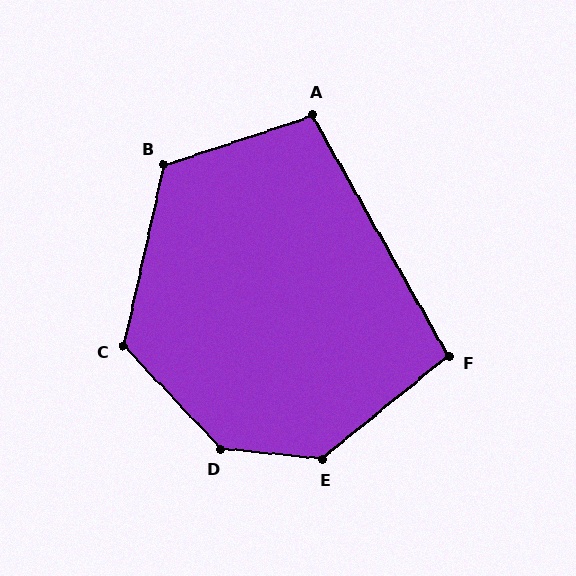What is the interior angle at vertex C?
Approximately 124 degrees (obtuse).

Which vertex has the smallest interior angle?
F, at approximately 100 degrees.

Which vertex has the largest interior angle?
D, at approximately 139 degrees.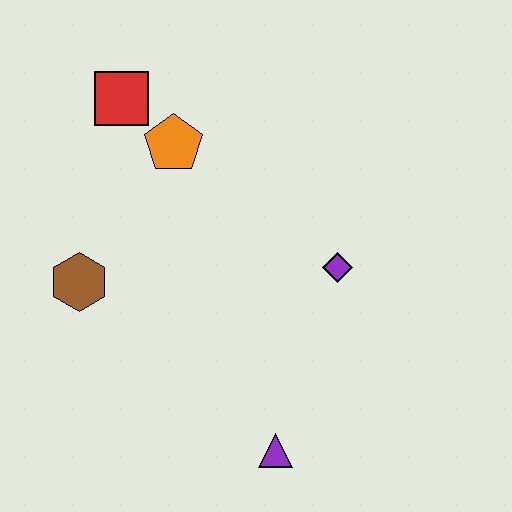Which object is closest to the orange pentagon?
The red square is closest to the orange pentagon.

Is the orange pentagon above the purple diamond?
Yes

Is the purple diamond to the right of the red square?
Yes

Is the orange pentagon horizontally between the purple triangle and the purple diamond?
No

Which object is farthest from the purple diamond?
The red square is farthest from the purple diamond.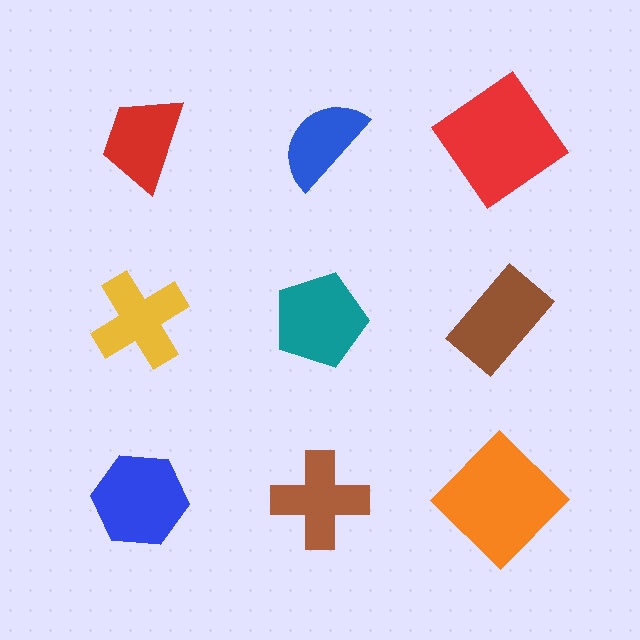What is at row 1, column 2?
A blue semicircle.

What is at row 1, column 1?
A red trapezoid.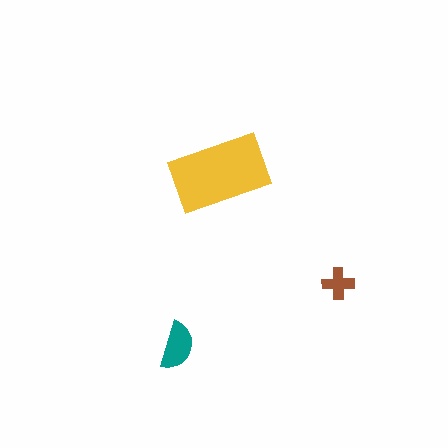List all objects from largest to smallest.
The yellow rectangle, the teal semicircle, the brown cross.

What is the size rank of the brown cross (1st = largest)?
3rd.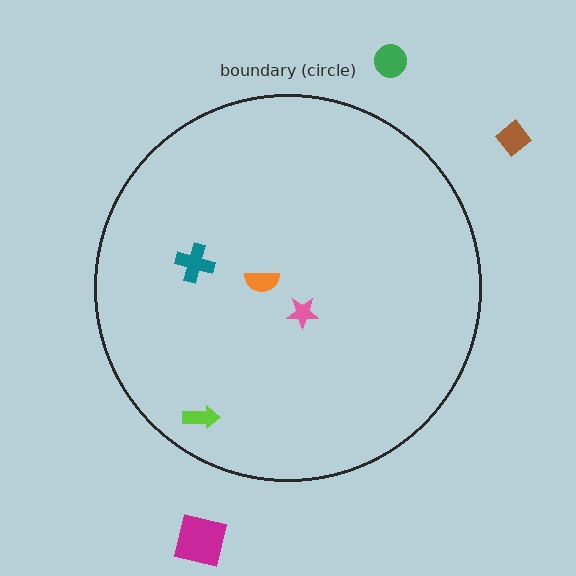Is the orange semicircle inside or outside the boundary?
Inside.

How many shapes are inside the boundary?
4 inside, 3 outside.